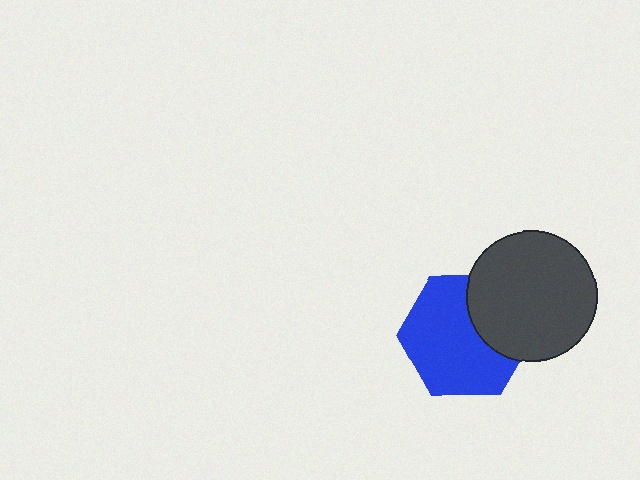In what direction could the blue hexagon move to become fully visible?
The blue hexagon could move left. That would shift it out from behind the dark gray circle entirely.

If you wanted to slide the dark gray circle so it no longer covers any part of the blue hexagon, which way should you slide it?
Slide it right — that is the most direct way to separate the two shapes.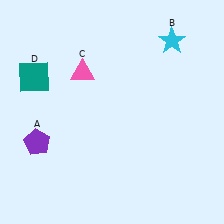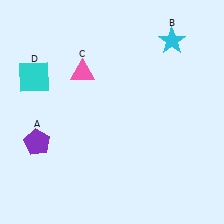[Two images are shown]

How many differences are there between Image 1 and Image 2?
There is 1 difference between the two images.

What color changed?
The square (D) changed from teal in Image 1 to cyan in Image 2.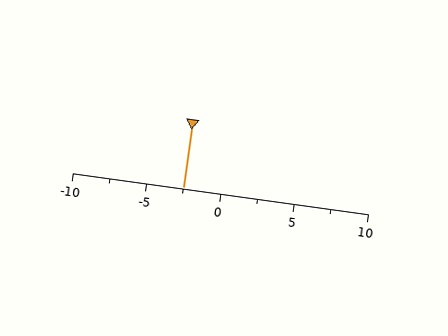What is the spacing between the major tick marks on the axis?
The major ticks are spaced 5 apart.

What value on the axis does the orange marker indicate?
The marker indicates approximately -2.5.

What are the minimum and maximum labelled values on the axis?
The axis runs from -10 to 10.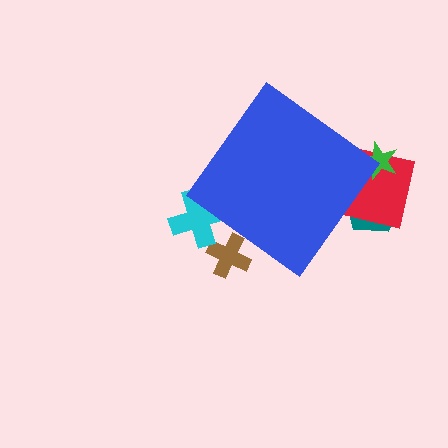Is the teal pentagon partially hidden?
Yes, the teal pentagon is partially hidden behind the blue diamond.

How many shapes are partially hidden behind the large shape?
5 shapes are partially hidden.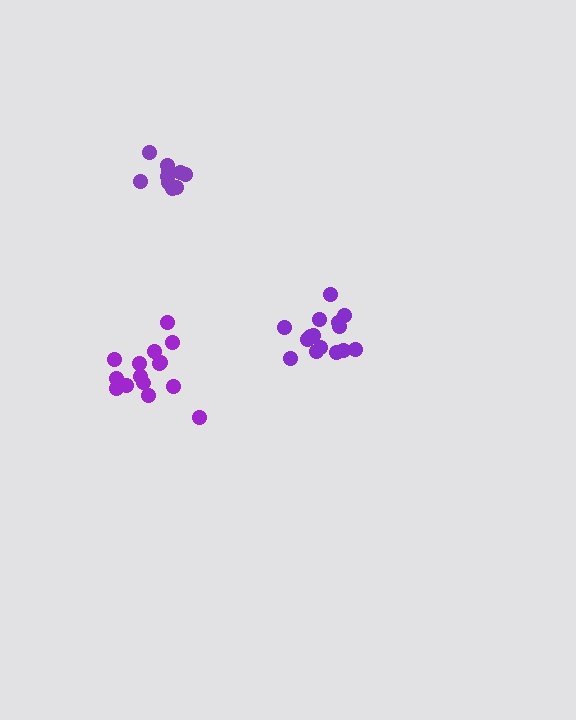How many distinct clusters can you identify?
There are 3 distinct clusters.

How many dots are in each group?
Group 1: 15 dots, Group 2: 15 dots, Group 3: 10 dots (40 total).